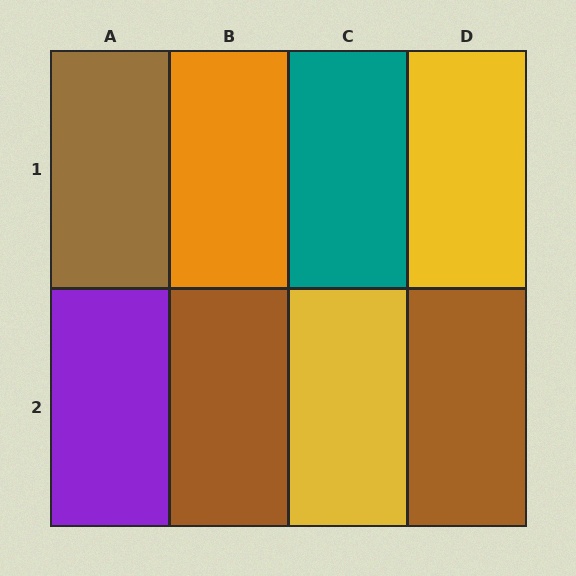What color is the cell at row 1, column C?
Teal.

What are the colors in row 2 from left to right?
Purple, brown, yellow, brown.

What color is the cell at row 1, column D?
Yellow.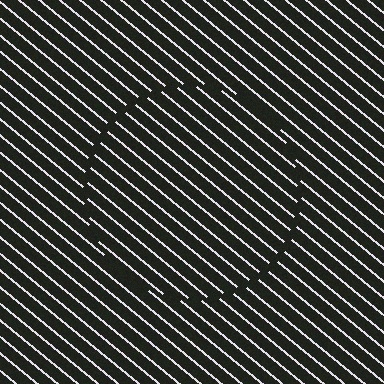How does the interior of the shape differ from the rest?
The interior of the shape contains the same grating, shifted by half a period — the contour is defined by the phase discontinuity where line-ends from the inner and outer gratings abut.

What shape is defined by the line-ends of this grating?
An illusory circle. The interior of the shape contains the same grating, shifted by half a period — the contour is defined by the phase discontinuity where line-ends from the inner and outer gratings abut.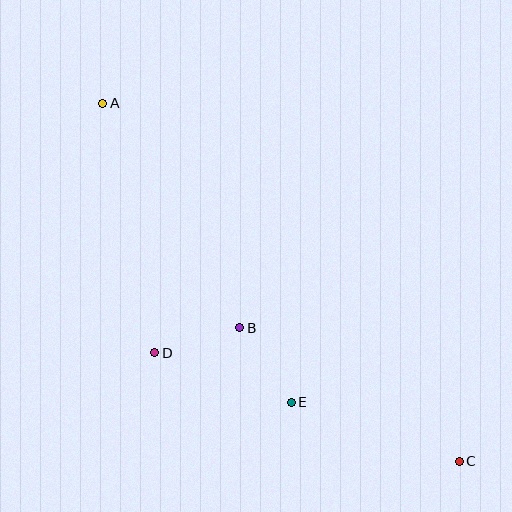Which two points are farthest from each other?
Points A and C are farthest from each other.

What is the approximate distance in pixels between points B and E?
The distance between B and E is approximately 90 pixels.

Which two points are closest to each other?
Points B and D are closest to each other.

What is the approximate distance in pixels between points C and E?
The distance between C and E is approximately 178 pixels.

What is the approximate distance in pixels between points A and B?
The distance between A and B is approximately 263 pixels.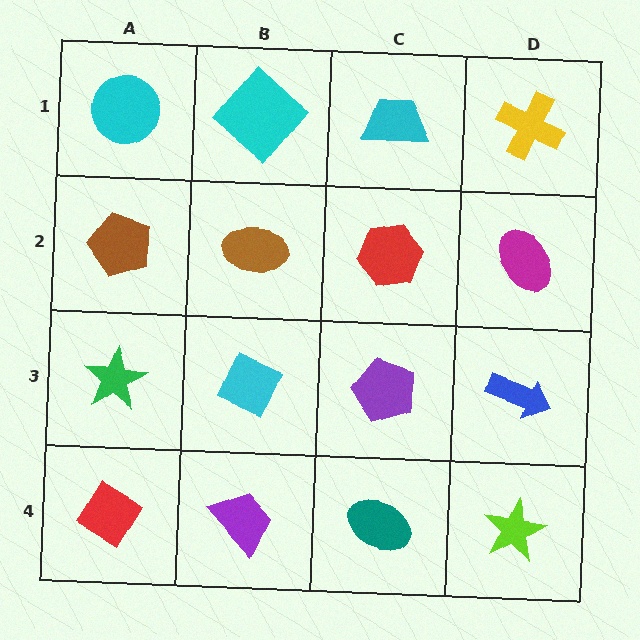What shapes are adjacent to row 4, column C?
A purple pentagon (row 3, column C), a purple trapezoid (row 4, column B), a lime star (row 4, column D).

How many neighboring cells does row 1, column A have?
2.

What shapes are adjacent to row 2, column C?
A cyan trapezoid (row 1, column C), a purple pentagon (row 3, column C), a brown ellipse (row 2, column B), a magenta ellipse (row 2, column D).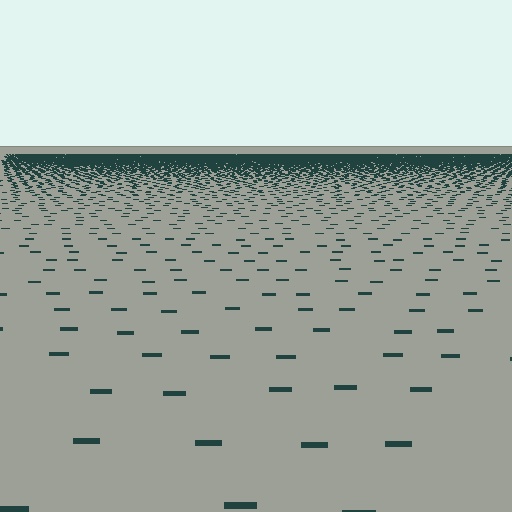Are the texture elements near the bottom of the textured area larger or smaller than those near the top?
Larger. Near the bottom, elements are closer to the viewer and appear at a bigger on-screen size.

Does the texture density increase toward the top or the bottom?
Density increases toward the top.